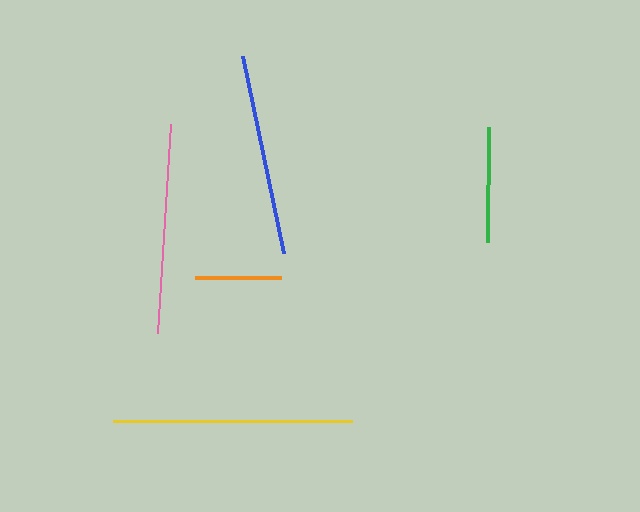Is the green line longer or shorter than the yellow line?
The yellow line is longer than the green line.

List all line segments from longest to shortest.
From longest to shortest: yellow, pink, blue, green, orange.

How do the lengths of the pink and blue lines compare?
The pink and blue lines are approximately the same length.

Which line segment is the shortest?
The orange line is the shortest at approximately 86 pixels.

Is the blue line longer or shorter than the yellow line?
The yellow line is longer than the blue line.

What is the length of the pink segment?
The pink segment is approximately 209 pixels long.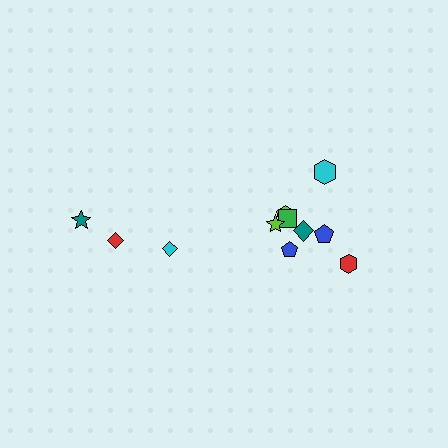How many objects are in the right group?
There are 8 objects.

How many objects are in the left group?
There are 3 objects.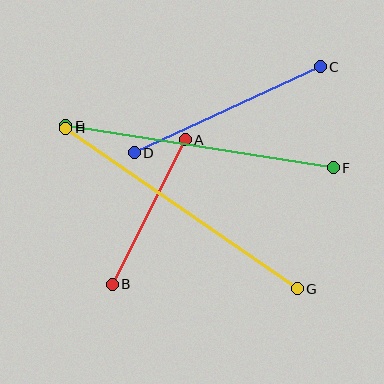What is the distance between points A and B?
The distance is approximately 162 pixels.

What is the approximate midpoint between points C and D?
The midpoint is at approximately (227, 110) pixels.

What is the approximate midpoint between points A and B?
The midpoint is at approximately (149, 212) pixels.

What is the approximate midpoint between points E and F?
The midpoint is at approximately (199, 147) pixels.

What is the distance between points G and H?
The distance is approximately 282 pixels.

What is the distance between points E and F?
The distance is approximately 271 pixels.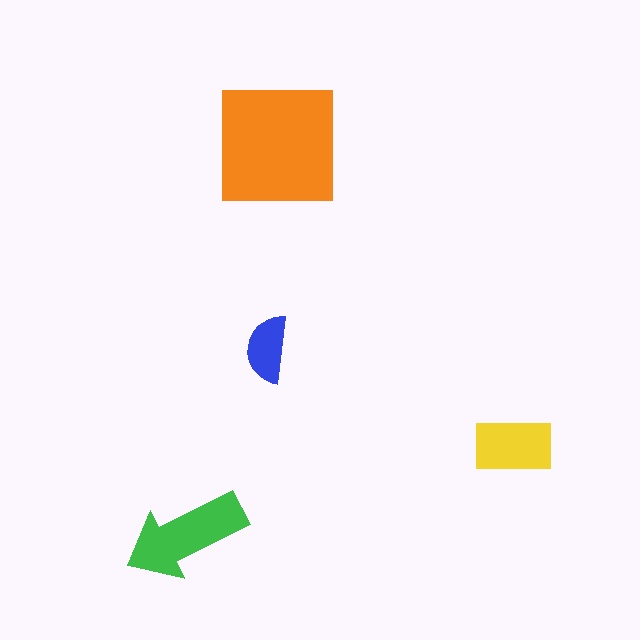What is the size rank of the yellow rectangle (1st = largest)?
3rd.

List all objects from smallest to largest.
The blue semicircle, the yellow rectangle, the green arrow, the orange square.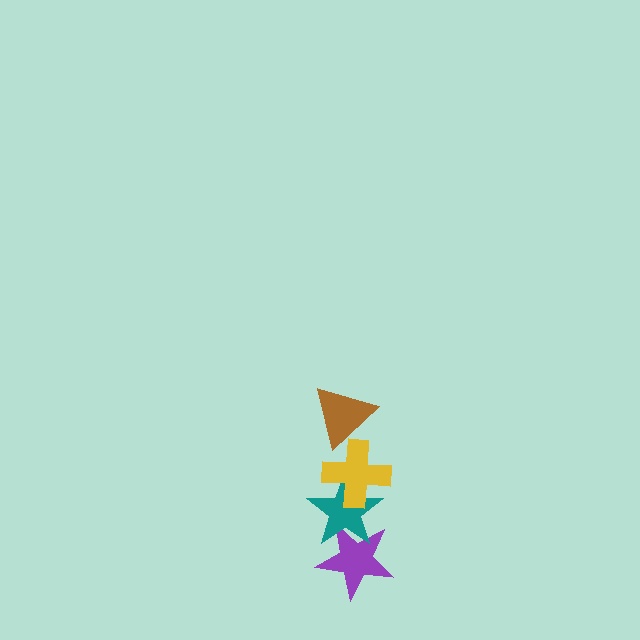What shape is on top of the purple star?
The teal star is on top of the purple star.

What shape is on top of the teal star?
The yellow cross is on top of the teal star.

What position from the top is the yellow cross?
The yellow cross is 2nd from the top.